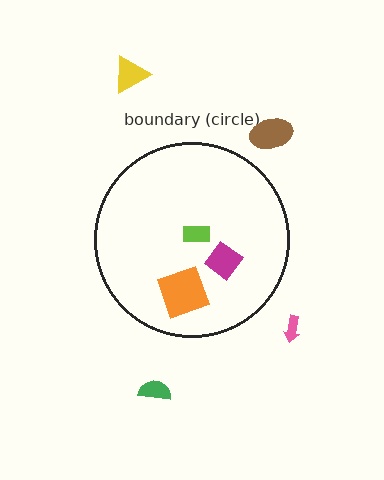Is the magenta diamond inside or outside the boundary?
Inside.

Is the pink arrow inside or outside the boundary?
Outside.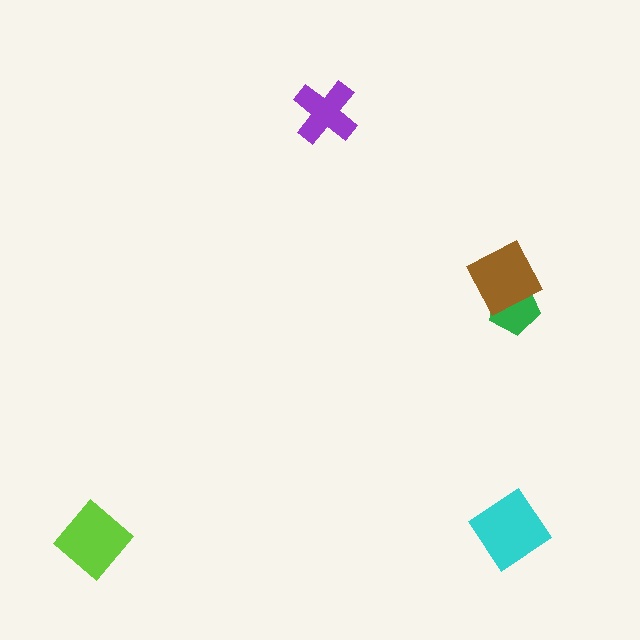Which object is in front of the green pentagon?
The brown square is in front of the green pentagon.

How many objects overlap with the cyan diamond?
0 objects overlap with the cyan diamond.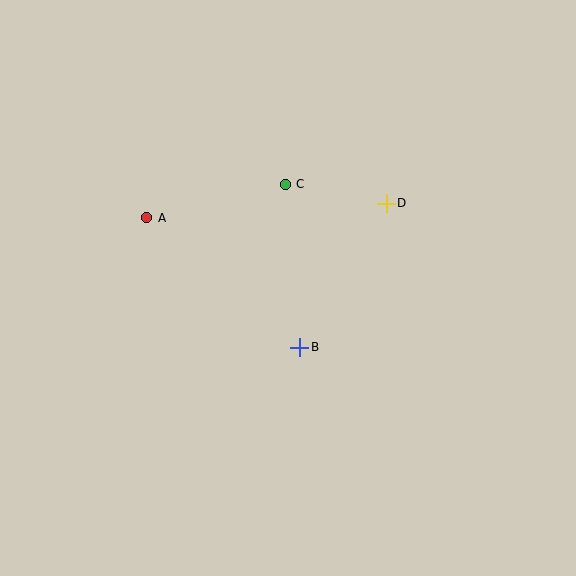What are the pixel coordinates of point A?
Point A is at (147, 218).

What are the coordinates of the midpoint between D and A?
The midpoint between D and A is at (266, 211).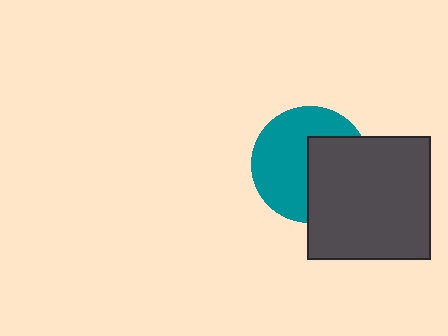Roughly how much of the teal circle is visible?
About half of it is visible (roughly 58%).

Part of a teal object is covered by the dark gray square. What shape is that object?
It is a circle.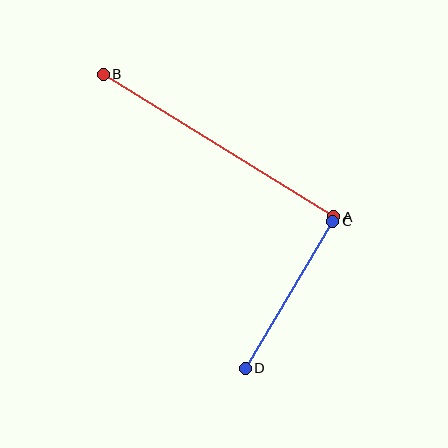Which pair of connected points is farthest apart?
Points A and B are farthest apart.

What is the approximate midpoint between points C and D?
The midpoint is at approximately (289, 295) pixels.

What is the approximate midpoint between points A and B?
The midpoint is at approximately (218, 145) pixels.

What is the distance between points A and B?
The distance is approximately 271 pixels.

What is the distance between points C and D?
The distance is approximately 171 pixels.